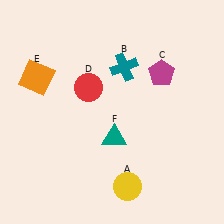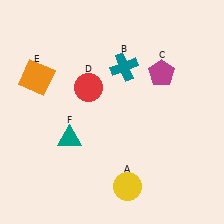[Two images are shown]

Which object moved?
The teal triangle (F) moved left.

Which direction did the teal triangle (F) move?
The teal triangle (F) moved left.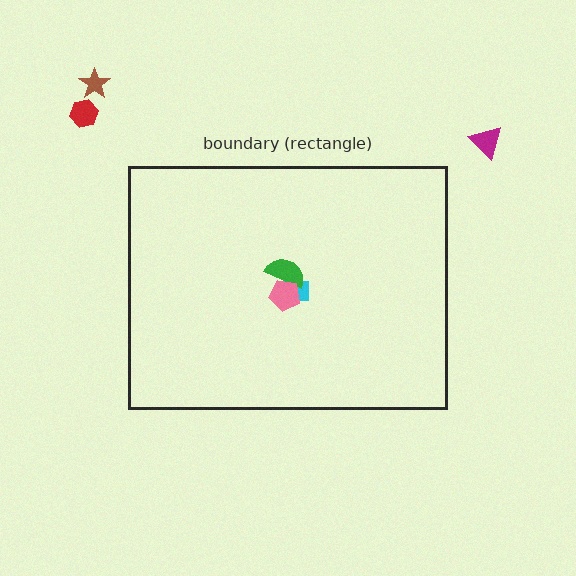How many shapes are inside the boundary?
3 inside, 3 outside.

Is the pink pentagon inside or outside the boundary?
Inside.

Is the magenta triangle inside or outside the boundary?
Outside.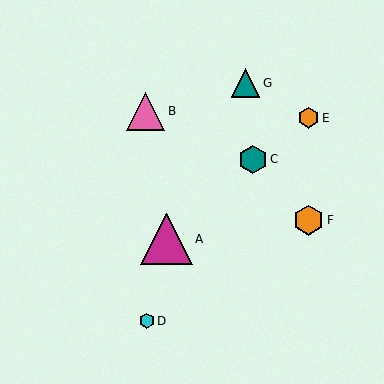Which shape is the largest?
The magenta triangle (labeled A) is the largest.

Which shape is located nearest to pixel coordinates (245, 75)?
The teal triangle (labeled G) at (246, 83) is nearest to that location.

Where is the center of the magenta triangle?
The center of the magenta triangle is at (167, 239).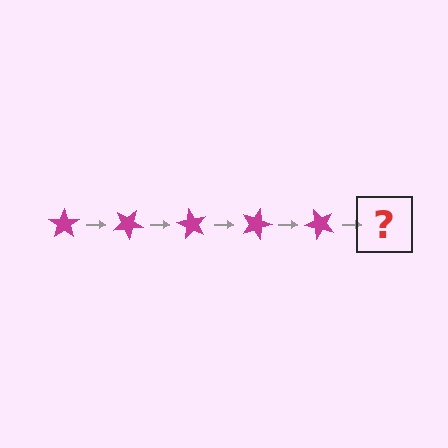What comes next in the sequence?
The next element should be a magenta star rotated 150 degrees.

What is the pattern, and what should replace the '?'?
The pattern is that the star rotates 30 degrees each step. The '?' should be a magenta star rotated 150 degrees.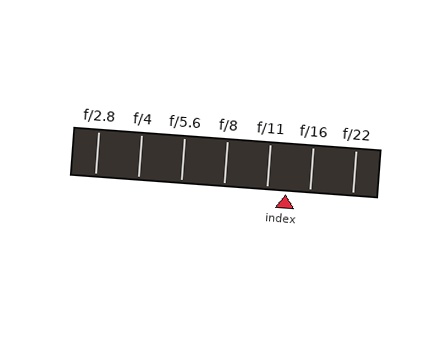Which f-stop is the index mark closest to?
The index mark is closest to f/11.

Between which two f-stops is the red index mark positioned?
The index mark is between f/11 and f/16.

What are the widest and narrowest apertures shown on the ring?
The widest aperture shown is f/2.8 and the narrowest is f/22.